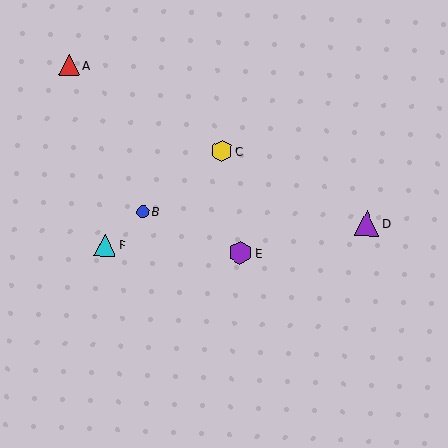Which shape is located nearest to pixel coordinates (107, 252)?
The cyan triangle (labeled F) at (105, 245) is nearest to that location.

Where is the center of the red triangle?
The center of the red triangle is at (69, 65).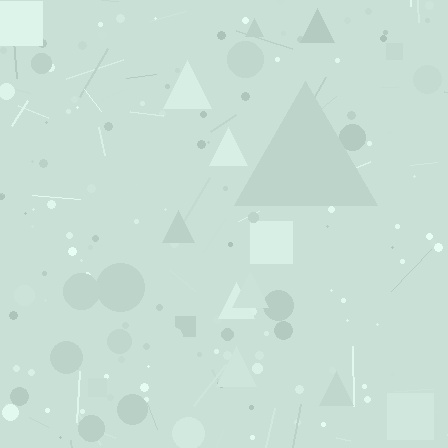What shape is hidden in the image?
A triangle is hidden in the image.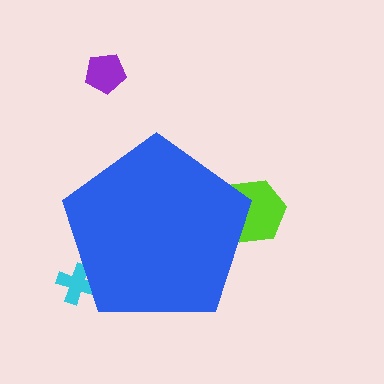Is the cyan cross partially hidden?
Yes, the cyan cross is partially hidden behind the blue pentagon.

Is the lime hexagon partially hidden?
Yes, the lime hexagon is partially hidden behind the blue pentagon.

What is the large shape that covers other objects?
A blue pentagon.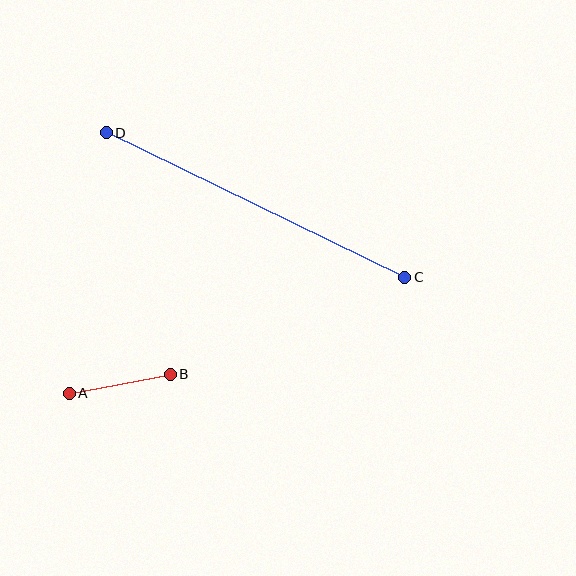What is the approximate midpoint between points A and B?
The midpoint is at approximately (120, 384) pixels.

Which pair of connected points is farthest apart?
Points C and D are farthest apart.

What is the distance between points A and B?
The distance is approximately 103 pixels.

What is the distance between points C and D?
The distance is approximately 332 pixels.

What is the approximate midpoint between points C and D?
The midpoint is at approximately (255, 205) pixels.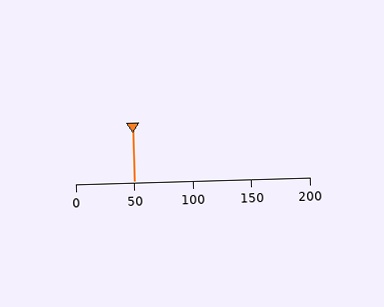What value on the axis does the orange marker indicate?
The marker indicates approximately 50.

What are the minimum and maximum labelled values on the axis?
The axis runs from 0 to 200.